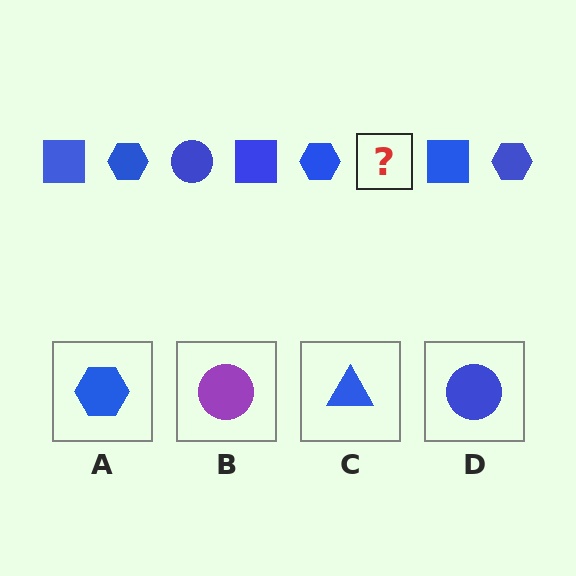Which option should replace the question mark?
Option D.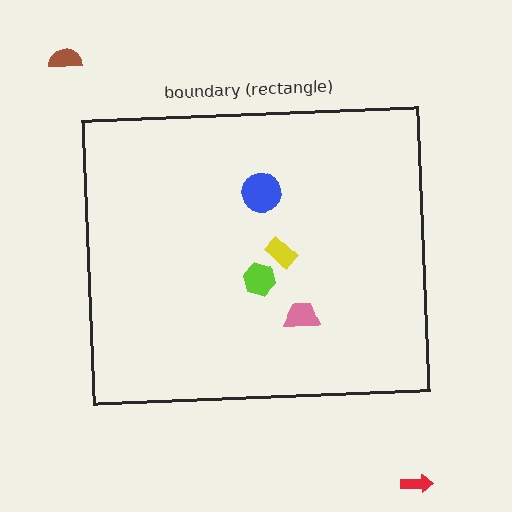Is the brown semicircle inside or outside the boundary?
Outside.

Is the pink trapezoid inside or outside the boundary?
Inside.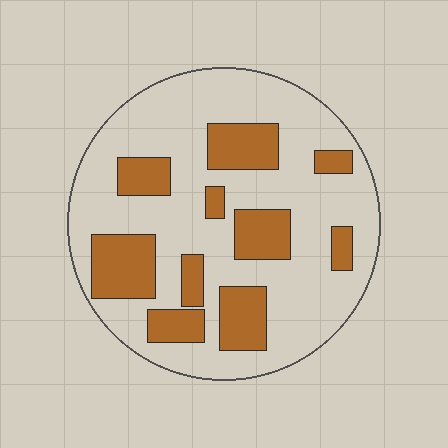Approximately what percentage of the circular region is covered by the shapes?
Approximately 30%.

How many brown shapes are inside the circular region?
10.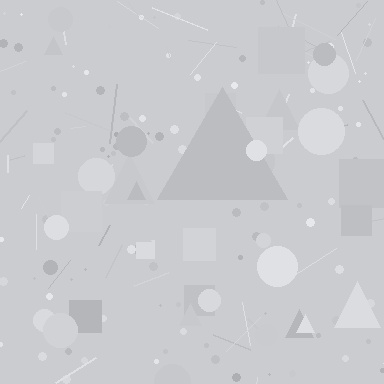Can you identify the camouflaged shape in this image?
The camouflaged shape is a triangle.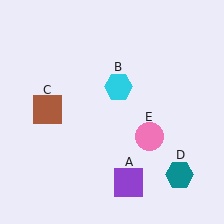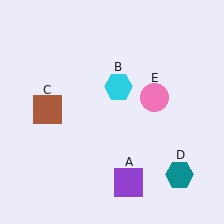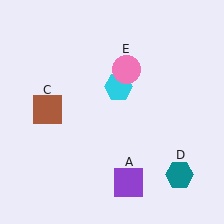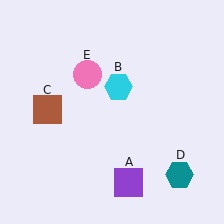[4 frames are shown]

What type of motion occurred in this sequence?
The pink circle (object E) rotated counterclockwise around the center of the scene.